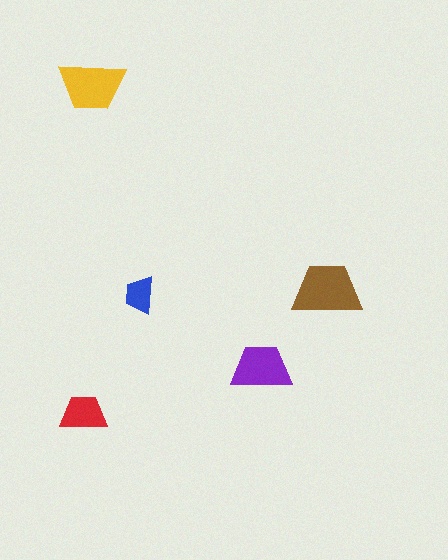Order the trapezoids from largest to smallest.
the brown one, the yellow one, the purple one, the red one, the blue one.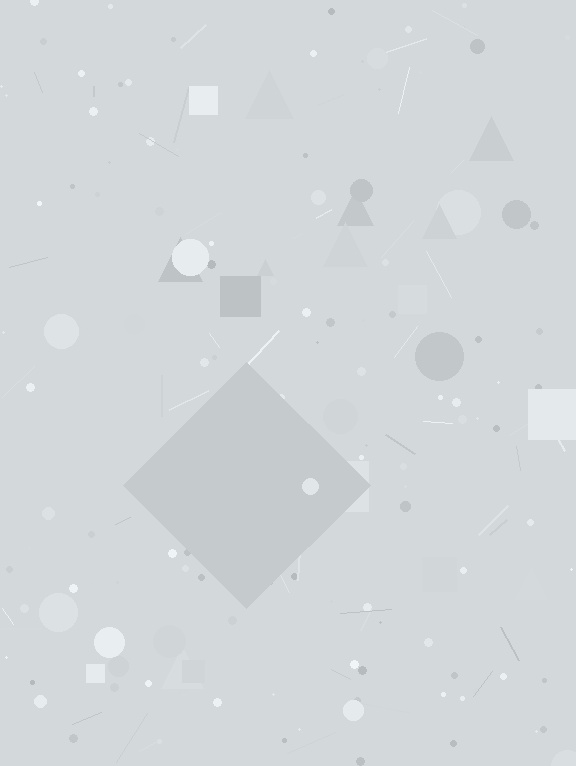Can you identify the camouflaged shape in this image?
The camouflaged shape is a diamond.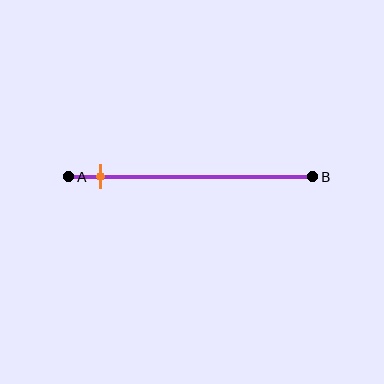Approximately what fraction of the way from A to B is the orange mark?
The orange mark is approximately 15% of the way from A to B.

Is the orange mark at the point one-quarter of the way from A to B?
No, the mark is at about 15% from A, not at the 25% one-quarter point.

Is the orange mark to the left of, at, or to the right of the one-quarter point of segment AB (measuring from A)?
The orange mark is to the left of the one-quarter point of segment AB.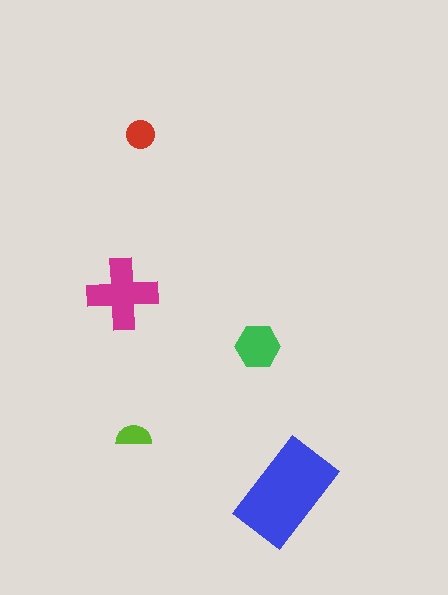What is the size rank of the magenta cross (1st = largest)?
2nd.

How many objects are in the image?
There are 5 objects in the image.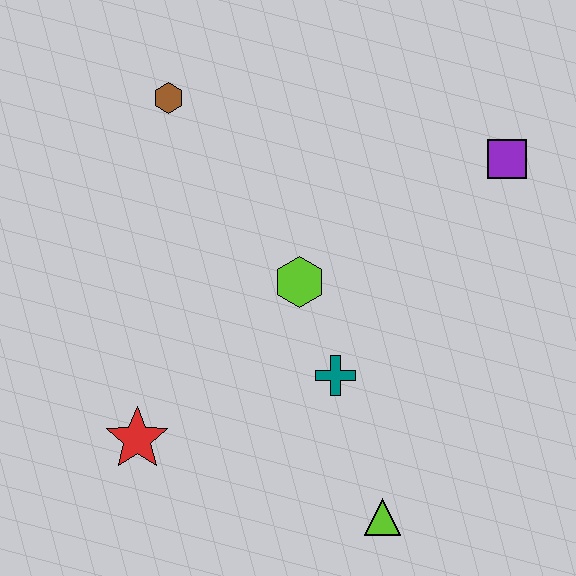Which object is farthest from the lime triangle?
The brown hexagon is farthest from the lime triangle.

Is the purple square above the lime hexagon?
Yes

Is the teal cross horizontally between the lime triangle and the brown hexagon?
Yes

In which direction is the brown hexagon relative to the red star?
The brown hexagon is above the red star.